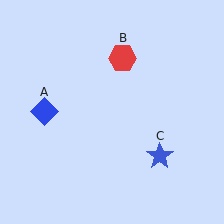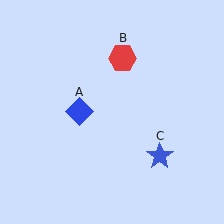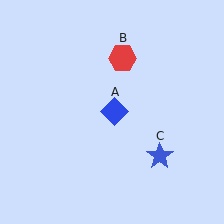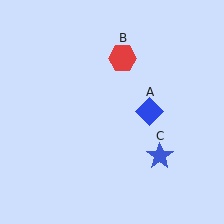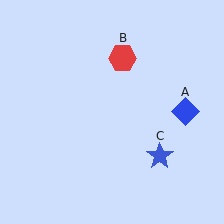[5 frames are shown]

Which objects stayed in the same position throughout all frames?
Red hexagon (object B) and blue star (object C) remained stationary.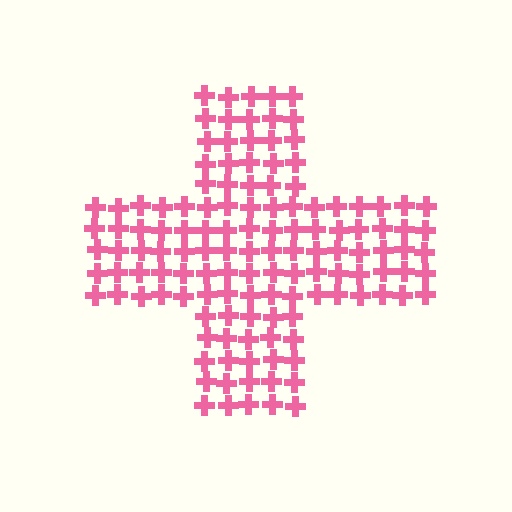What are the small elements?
The small elements are crosses.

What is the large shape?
The large shape is a cross.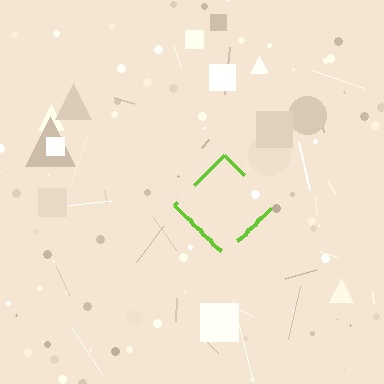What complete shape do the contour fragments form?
The contour fragments form a diamond.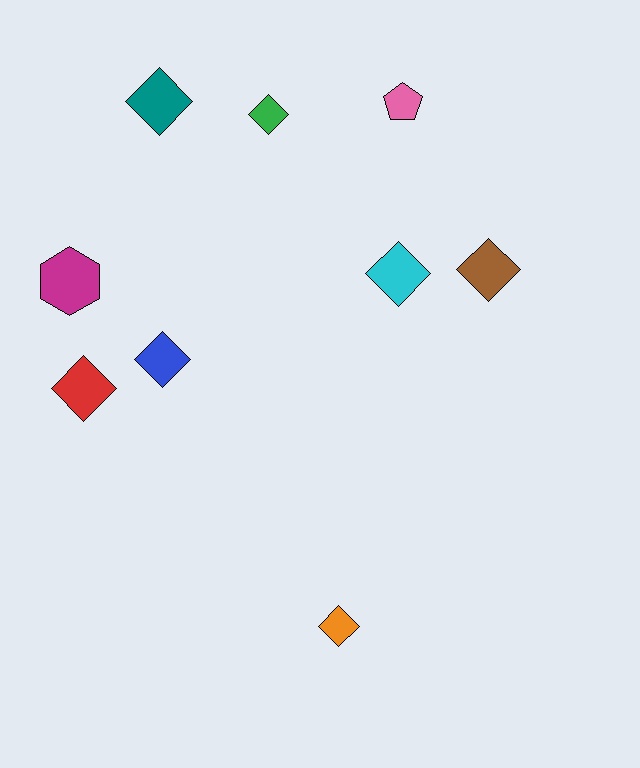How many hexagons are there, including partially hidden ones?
There is 1 hexagon.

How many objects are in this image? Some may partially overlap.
There are 9 objects.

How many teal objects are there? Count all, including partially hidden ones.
There is 1 teal object.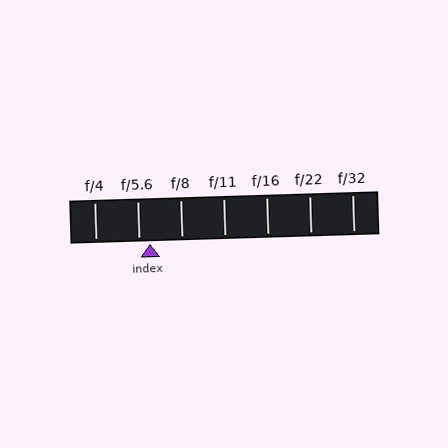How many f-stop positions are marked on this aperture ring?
There are 7 f-stop positions marked.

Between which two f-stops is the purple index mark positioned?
The index mark is between f/5.6 and f/8.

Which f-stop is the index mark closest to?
The index mark is closest to f/5.6.